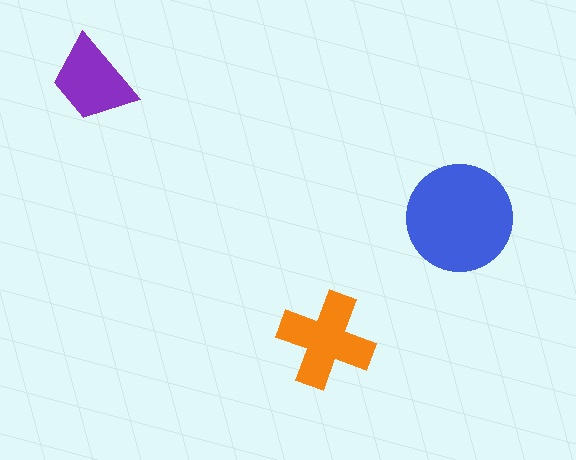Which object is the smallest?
The purple trapezoid.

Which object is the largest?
The blue circle.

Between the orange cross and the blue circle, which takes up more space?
The blue circle.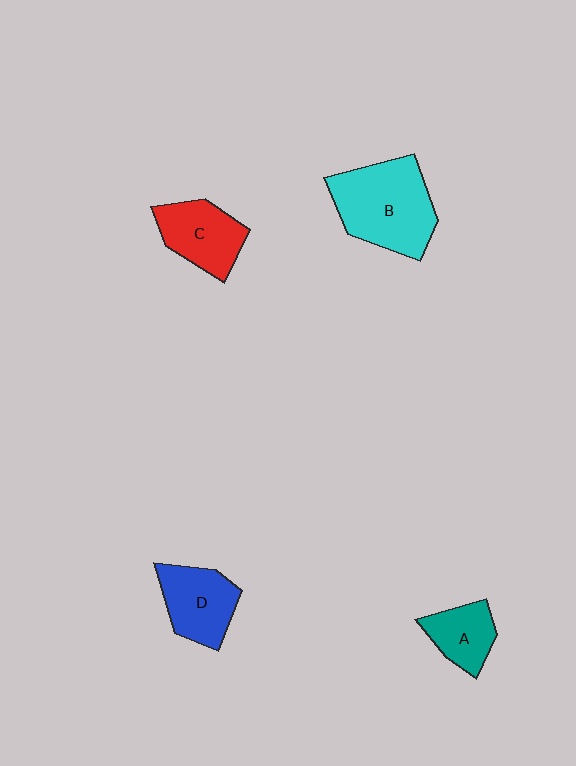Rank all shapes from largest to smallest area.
From largest to smallest: B (cyan), D (blue), C (red), A (teal).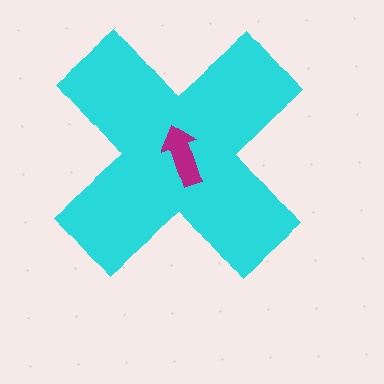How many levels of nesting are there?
2.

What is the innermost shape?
The magenta arrow.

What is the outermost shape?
The cyan cross.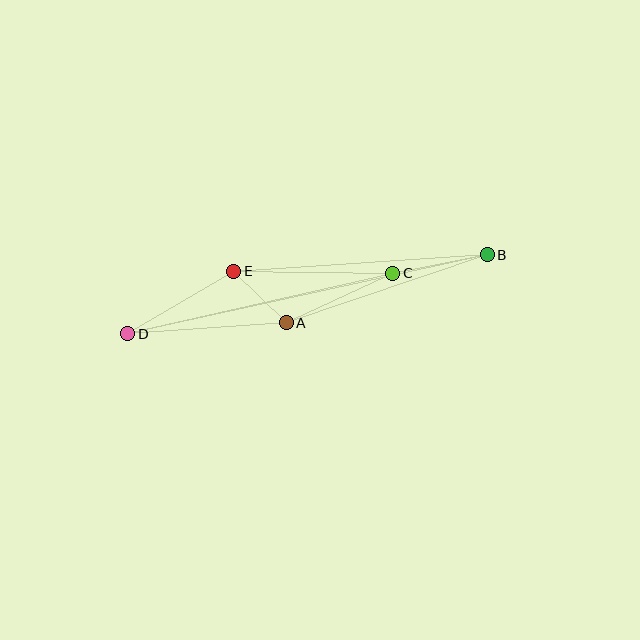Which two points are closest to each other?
Points A and E are closest to each other.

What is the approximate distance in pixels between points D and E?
The distance between D and E is approximately 123 pixels.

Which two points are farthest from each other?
Points B and D are farthest from each other.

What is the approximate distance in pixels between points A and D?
The distance between A and D is approximately 159 pixels.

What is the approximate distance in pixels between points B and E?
The distance between B and E is approximately 254 pixels.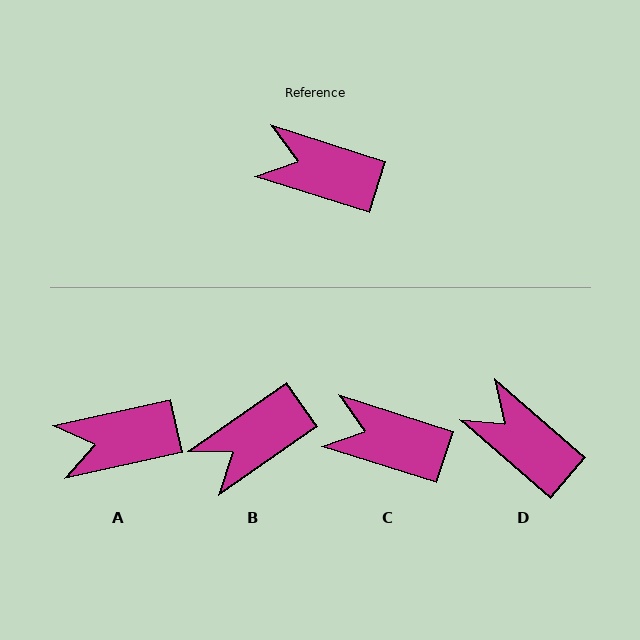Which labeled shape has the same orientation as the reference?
C.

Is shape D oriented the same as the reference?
No, it is off by about 23 degrees.